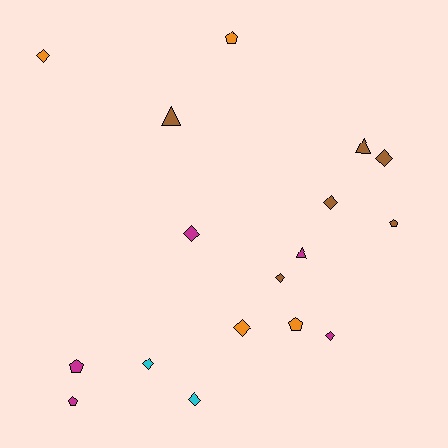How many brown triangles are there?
There are 2 brown triangles.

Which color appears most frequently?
Brown, with 6 objects.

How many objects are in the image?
There are 17 objects.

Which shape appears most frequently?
Diamond, with 9 objects.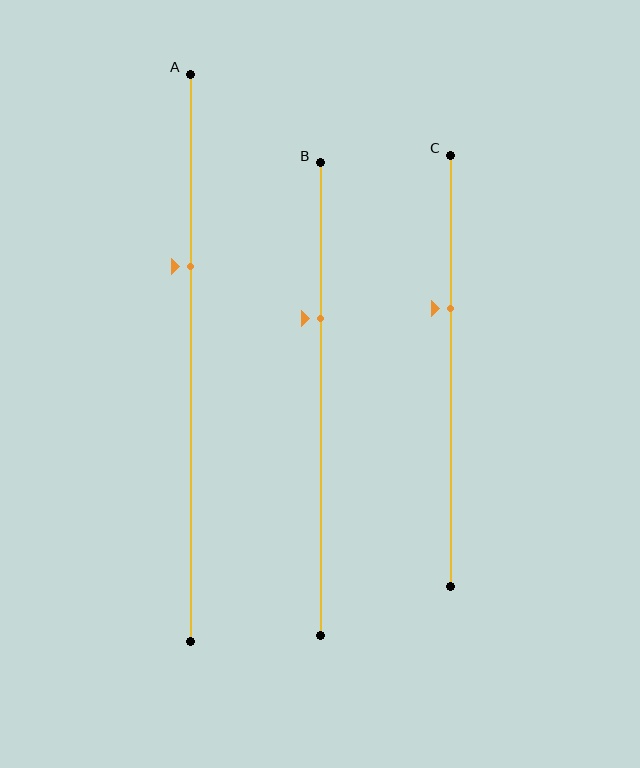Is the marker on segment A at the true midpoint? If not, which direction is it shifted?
No, the marker on segment A is shifted upward by about 16% of the segment length.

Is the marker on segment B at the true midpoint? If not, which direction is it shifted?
No, the marker on segment B is shifted upward by about 17% of the segment length.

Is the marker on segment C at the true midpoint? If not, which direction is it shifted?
No, the marker on segment C is shifted upward by about 14% of the segment length.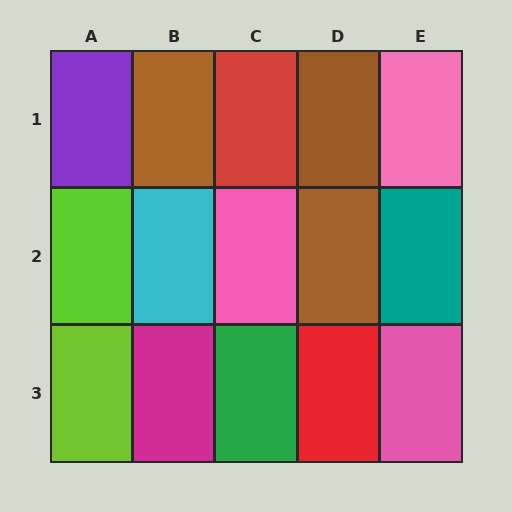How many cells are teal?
1 cell is teal.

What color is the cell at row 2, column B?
Cyan.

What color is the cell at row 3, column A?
Lime.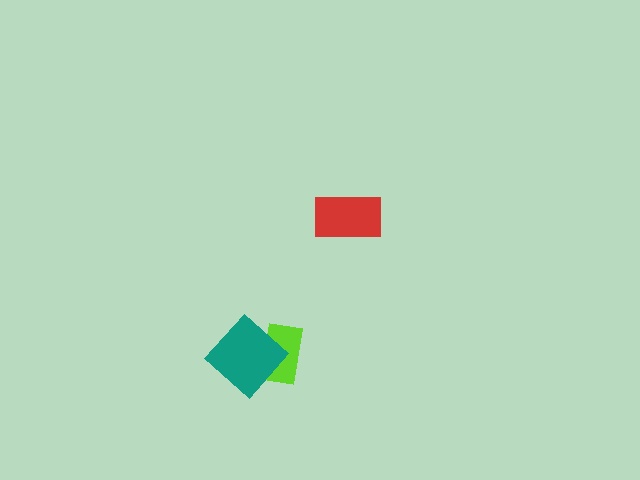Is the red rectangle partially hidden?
No, no other shape covers it.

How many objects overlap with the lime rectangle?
1 object overlaps with the lime rectangle.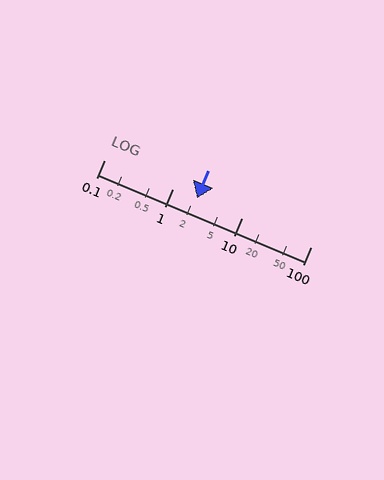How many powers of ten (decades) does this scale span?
The scale spans 3 decades, from 0.1 to 100.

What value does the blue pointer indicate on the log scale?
The pointer indicates approximately 2.2.